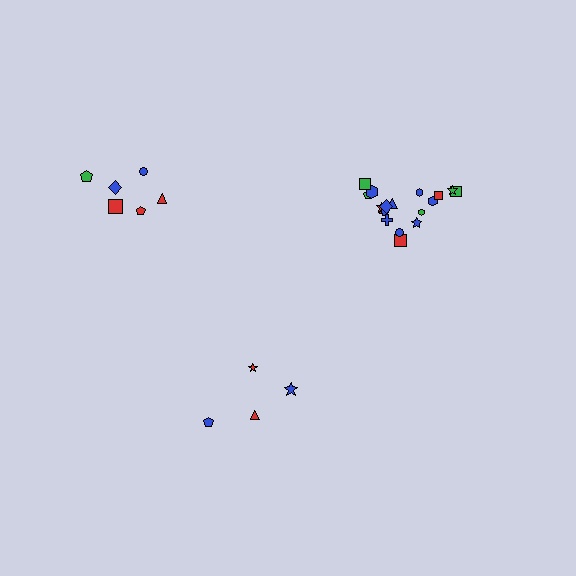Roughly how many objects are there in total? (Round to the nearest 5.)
Roughly 30 objects in total.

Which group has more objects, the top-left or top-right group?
The top-right group.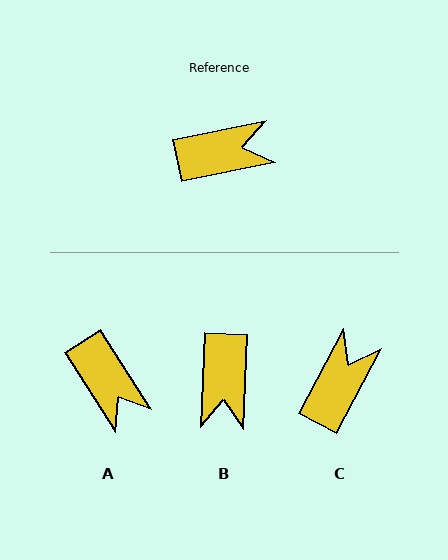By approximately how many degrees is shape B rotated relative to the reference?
Approximately 104 degrees clockwise.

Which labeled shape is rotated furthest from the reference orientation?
B, about 104 degrees away.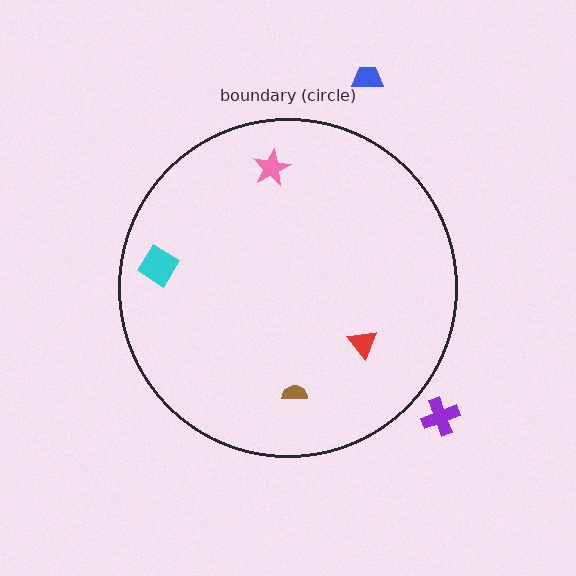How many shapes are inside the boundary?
4 inside, 2 outside.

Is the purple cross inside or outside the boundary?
Outside.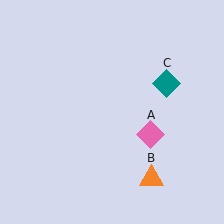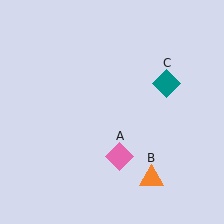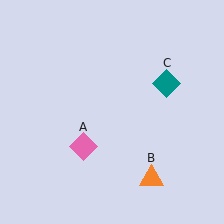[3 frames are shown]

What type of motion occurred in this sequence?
The pink diamond (object A) rotated clockwise around the center of the scene.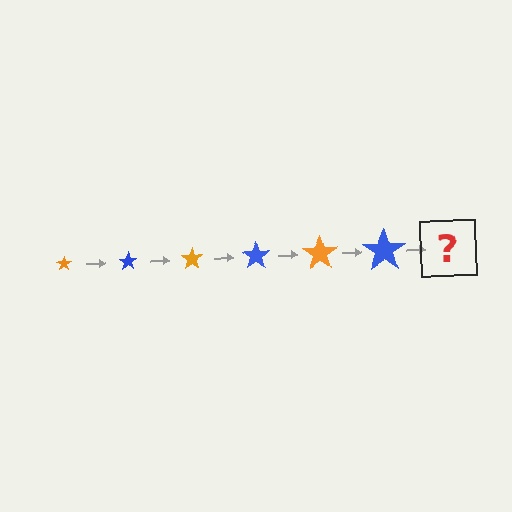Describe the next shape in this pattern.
It should be an orange star, larger than the previous one.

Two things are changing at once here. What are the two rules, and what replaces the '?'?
The two rules are that the star grows larger each step and the color cycles through orange and blue. The '?' should be an orange star, larger than the previous one.